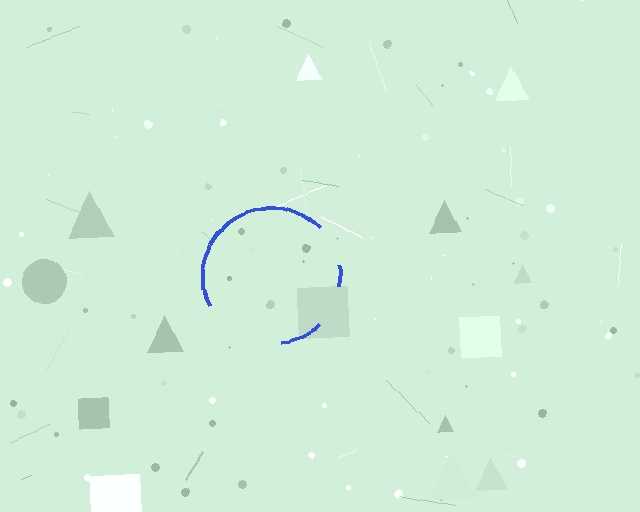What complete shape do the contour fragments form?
The contour fragments form a circle.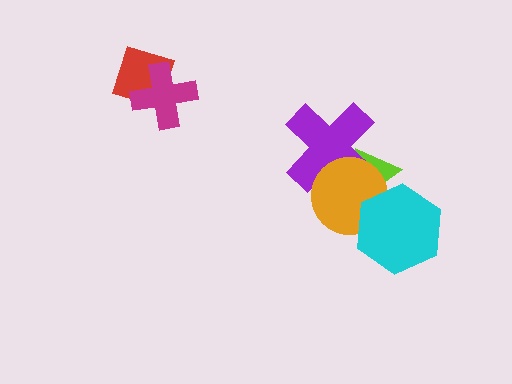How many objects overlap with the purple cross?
2 objects overlap with the purple cross.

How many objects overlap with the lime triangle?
3 objects overlap with the lime triangle.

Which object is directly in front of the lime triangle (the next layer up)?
The purple cross is directly in front of the lime triangle.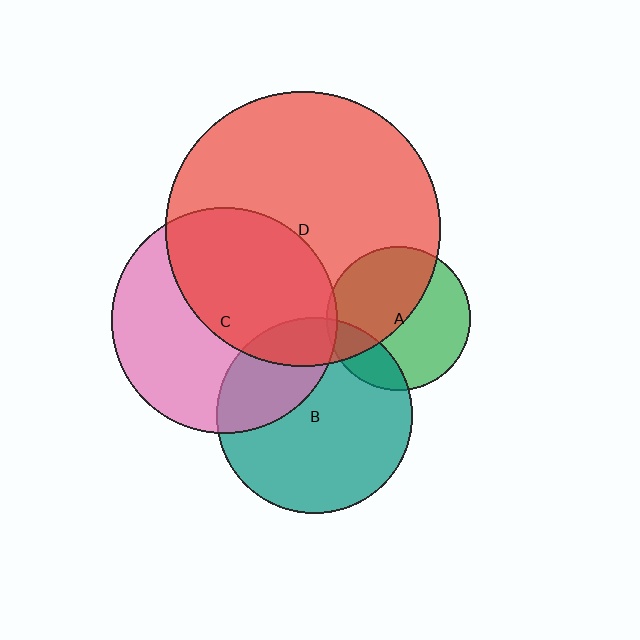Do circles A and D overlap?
Yes.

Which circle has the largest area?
Circle D (red).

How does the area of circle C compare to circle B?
Approximately 1.3 times.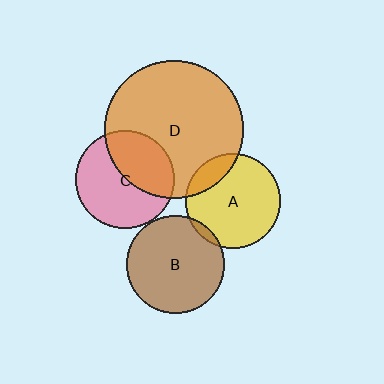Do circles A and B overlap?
Yes.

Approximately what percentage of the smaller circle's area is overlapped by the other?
Approximately 5%.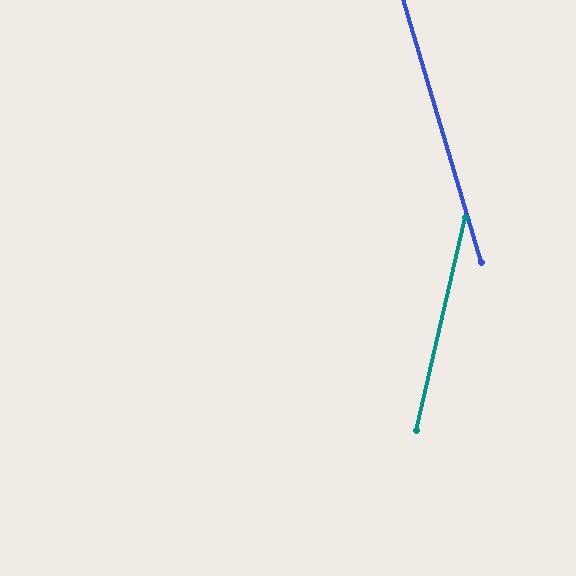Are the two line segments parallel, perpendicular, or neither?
Neither parallel nor perpendicular — they differ by about 29°.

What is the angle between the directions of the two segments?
Approximately 29 degrees.